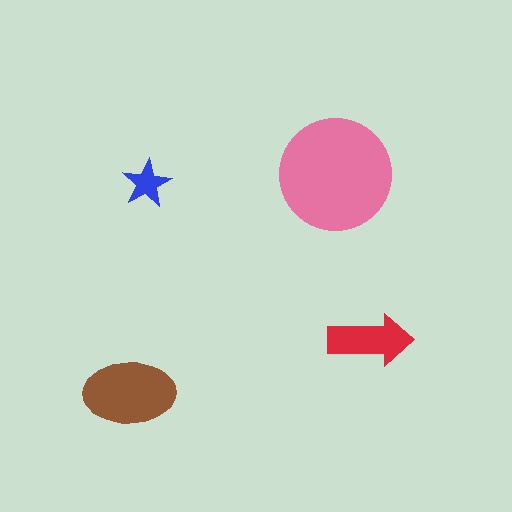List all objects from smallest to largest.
The blue star, the red arrow, the brown ellipse, the pink circle.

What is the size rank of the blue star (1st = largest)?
4th.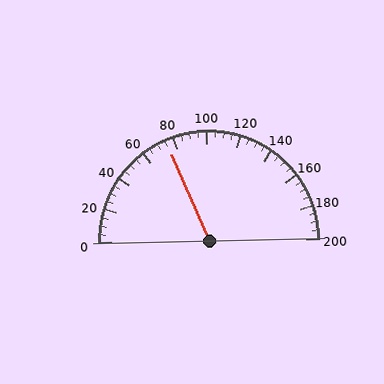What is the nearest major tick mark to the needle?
The nearest major tick mark is 80.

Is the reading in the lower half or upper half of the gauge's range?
The reading is in the lower half of the range (0 to 200).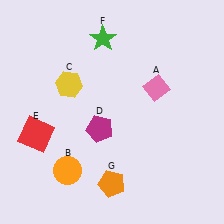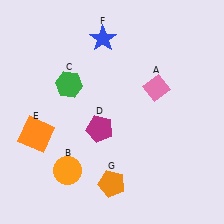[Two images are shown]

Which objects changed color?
C changed from yellow to green. E changed from red to orange. F changed from green to blue.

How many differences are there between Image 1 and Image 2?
There are 3 differences between the two images.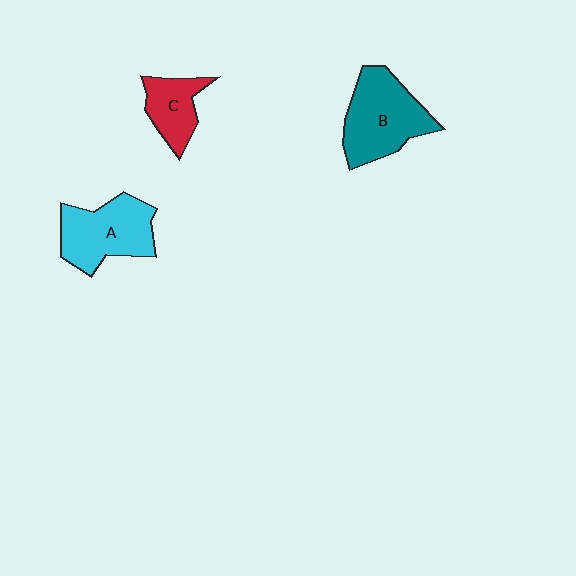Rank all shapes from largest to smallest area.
From largest to smallest: B (teal), A (cyan), C (red).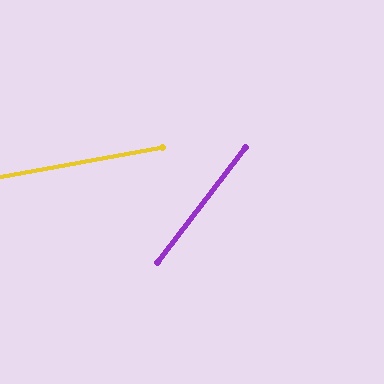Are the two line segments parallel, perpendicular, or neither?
Neither parallel nor perpendicular — they differ by about 43°.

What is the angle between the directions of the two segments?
Approximately 43 degrees.